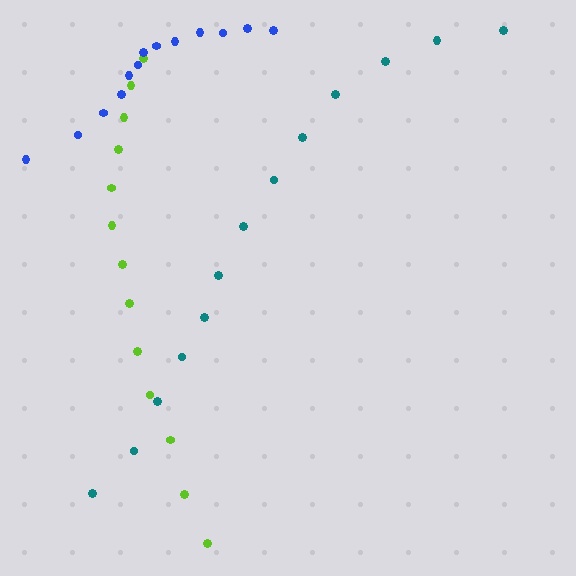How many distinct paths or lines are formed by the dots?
There are 3 distinct paths.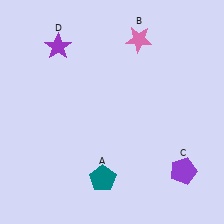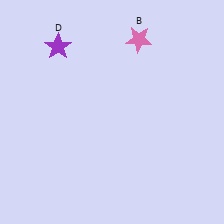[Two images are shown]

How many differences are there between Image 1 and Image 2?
There are 2 differences between the two images.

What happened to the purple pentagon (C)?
The purple pentagon (C) was removed in Image 2. It was in the bottom-right area of Image 1.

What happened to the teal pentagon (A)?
The teal pentagon (A) was removed in Image 2. It was in the bottom-left area of Image 1.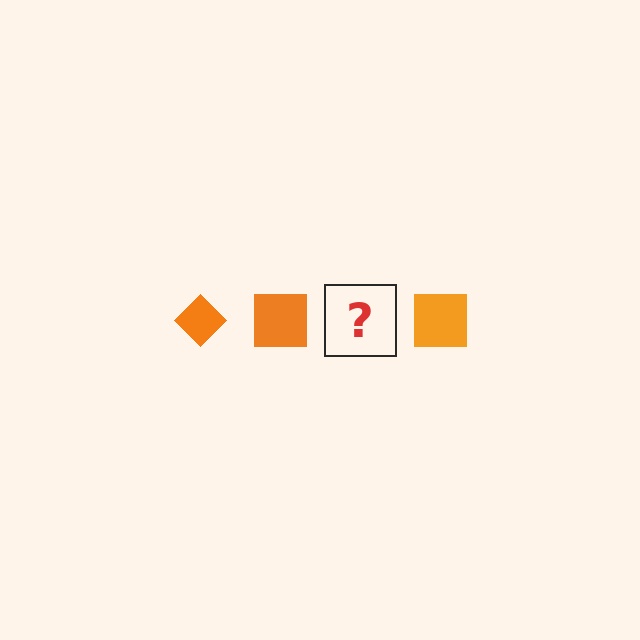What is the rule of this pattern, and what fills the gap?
The rule is that the pattern cycles through diamond, square shapes in orange. The gap should be filled with an orange diamond.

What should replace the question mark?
The question mark should be replaced with an orange diamond.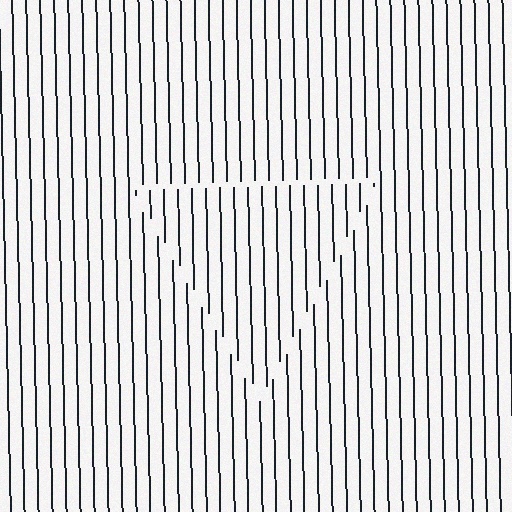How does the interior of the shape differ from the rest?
The interior of the shape contains the same grating, shifted by half a period — the contour is defined by the phase discontinuity where line-ends from the inner and outer gratings abut.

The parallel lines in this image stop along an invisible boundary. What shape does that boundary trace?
An illusory triangle. The interior of the shape contains the same grating, shifted by half a period — the contour is defined by the phase discontinuity where line-ends from the inner and outer gratings abut.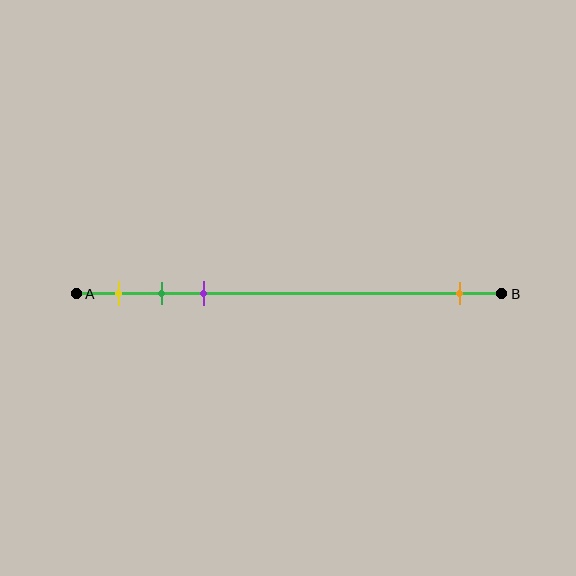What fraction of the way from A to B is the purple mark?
The purple mark is approximately 30% (0.3) of the way from A to B.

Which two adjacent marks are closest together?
The green and purple marks are the closest adjacent pair.